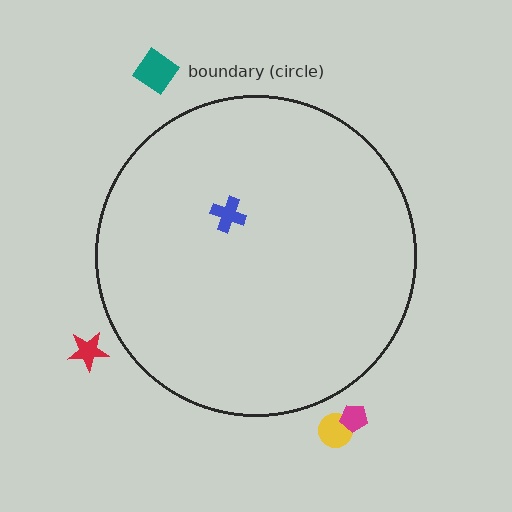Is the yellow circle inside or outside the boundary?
Outside.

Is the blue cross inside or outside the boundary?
Inside.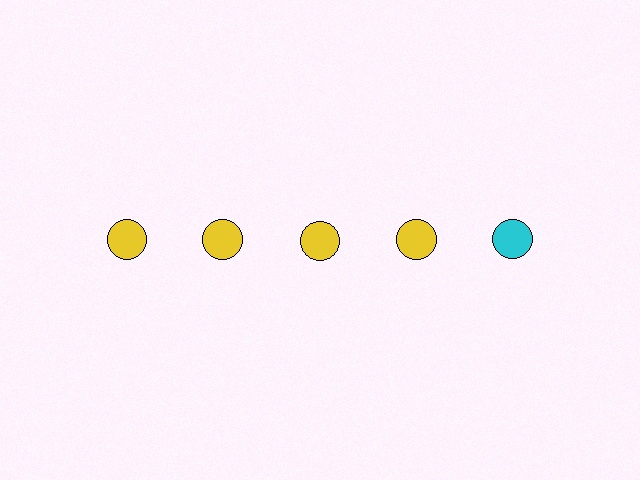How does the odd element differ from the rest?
It has a different color: cyan instead of yellow.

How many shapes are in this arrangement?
There are 5 shapes arranged in a grid pattern.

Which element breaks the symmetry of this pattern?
The cyan circle in the top row, rightmost column breaks the symmetry. All other shapes are yellow circles.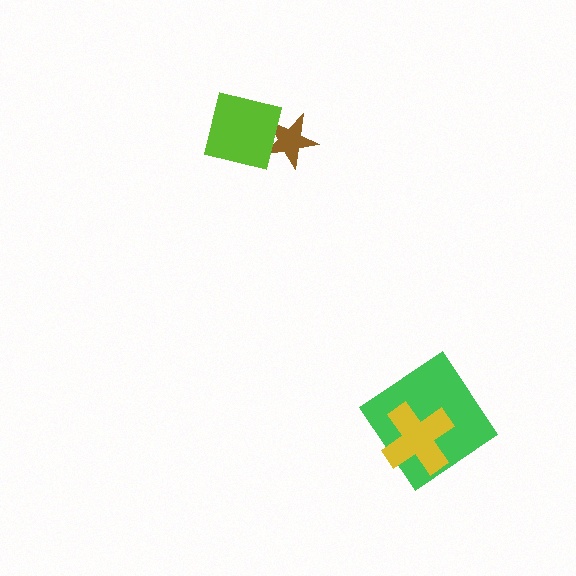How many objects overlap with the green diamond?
1 object overlaps with the green diamond.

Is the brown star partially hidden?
Yes, it is partially covered by another shape.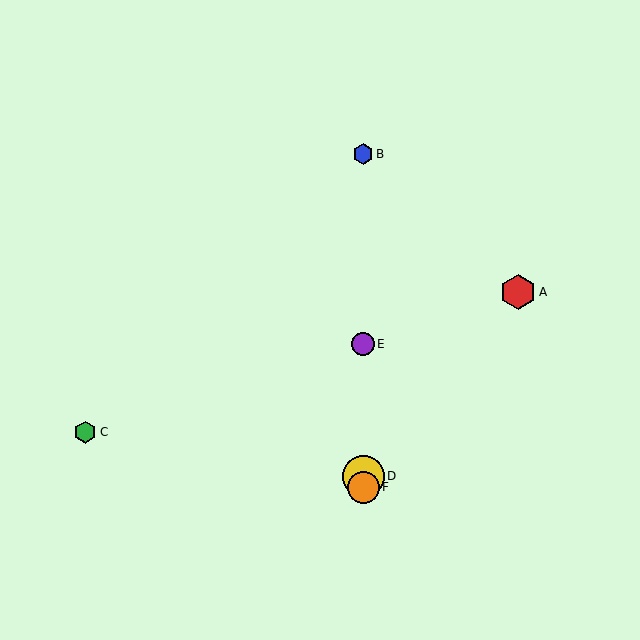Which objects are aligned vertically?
Objects B, D, E, F are aligned vertically.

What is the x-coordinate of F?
Object F is at x≈363.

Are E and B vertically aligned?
Yes, both are at x≈363.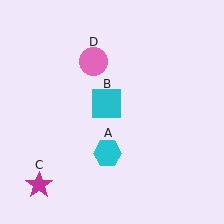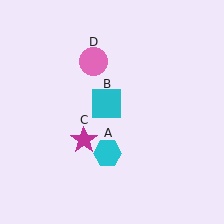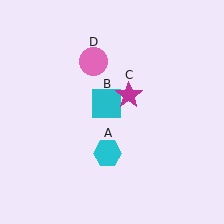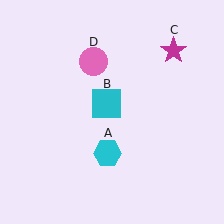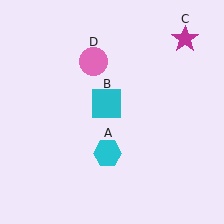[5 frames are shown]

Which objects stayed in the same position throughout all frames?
Cyan hexagon (object A) and cyan square (object B) and pink circle (object D) remained stationary.